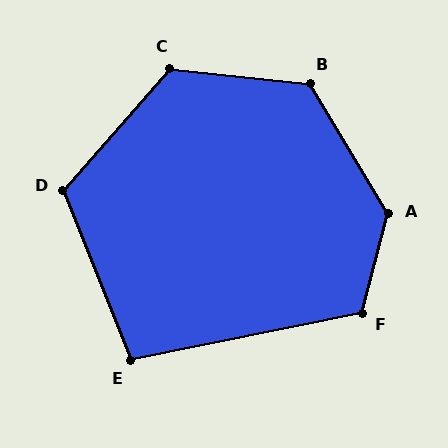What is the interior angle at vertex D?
Approximately 117 degrees (obtuse).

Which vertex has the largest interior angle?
A, at approximately 134 degrees.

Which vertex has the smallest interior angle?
E, at approximately 100 degrees.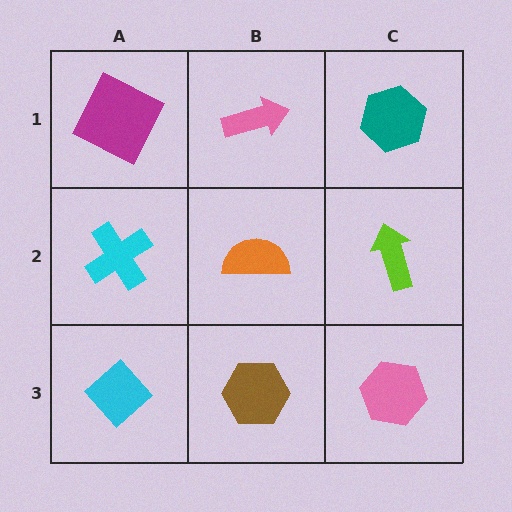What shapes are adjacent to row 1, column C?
A lime arrow (row 2, column C), a pink arrow (row 1, column B).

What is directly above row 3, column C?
A lime arrow.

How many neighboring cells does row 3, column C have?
2.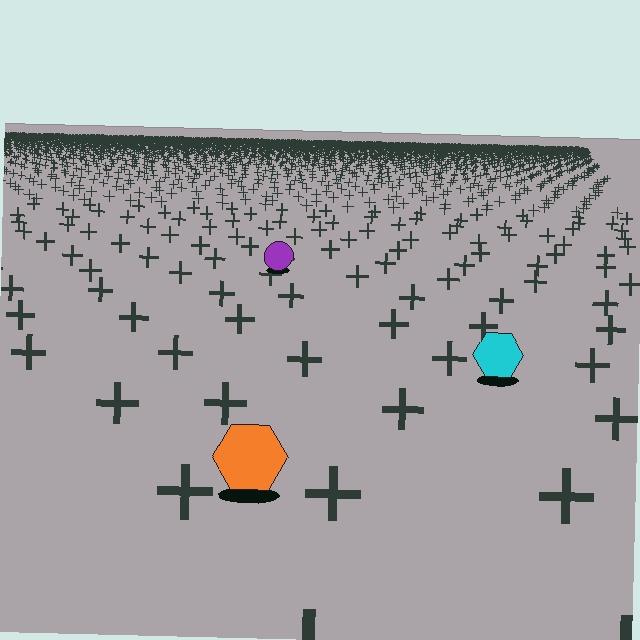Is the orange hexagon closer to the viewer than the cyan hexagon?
Yes. The orange hexagon is closer — you can tell from the texture gradient: the ground texture is coarser near it.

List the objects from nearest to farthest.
From nearest to farthest: the orange hexagon, the cyan hexagon, the purple circle.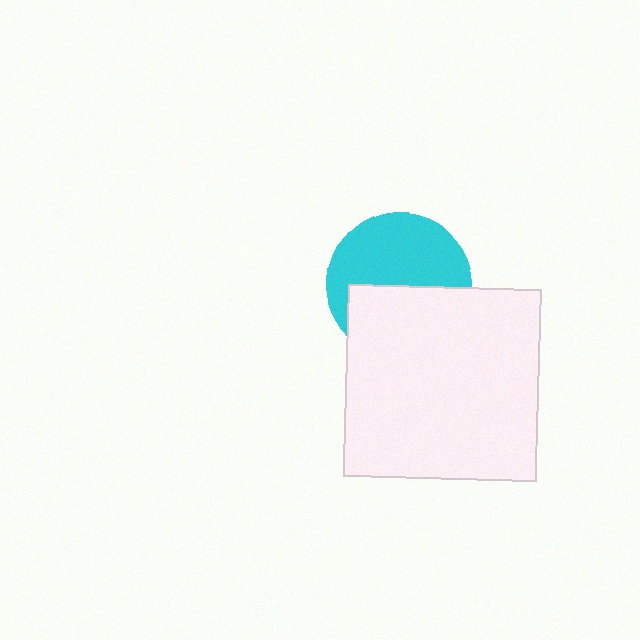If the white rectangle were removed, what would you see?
You would see the complete cyan circle.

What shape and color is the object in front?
The object in front is a white rectangle.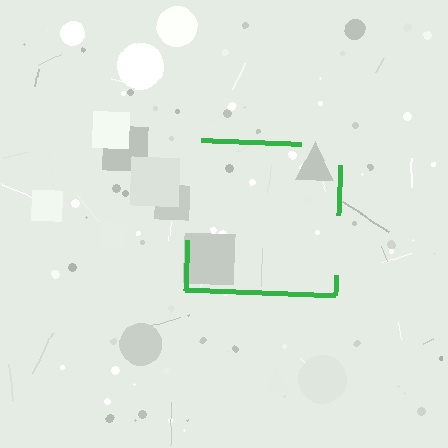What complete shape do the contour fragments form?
The contour fragments form a square.